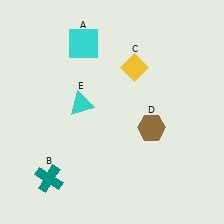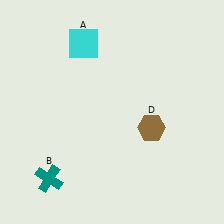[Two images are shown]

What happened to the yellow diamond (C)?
The yellow diamond (C) was removed in Image 2. It was in the top-right area of Image 1.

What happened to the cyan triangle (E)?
The cyan triangle (E) was removed in Image 2. It was in the top-left area of Image 1.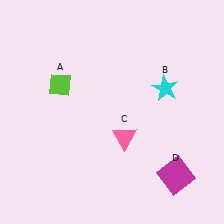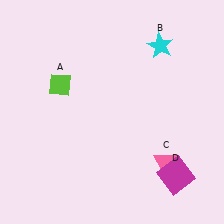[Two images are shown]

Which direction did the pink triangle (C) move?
The pink triangle (C) moved right.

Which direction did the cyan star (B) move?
The cyan star (B) moved up.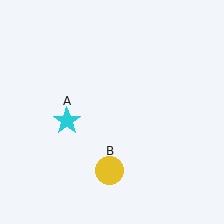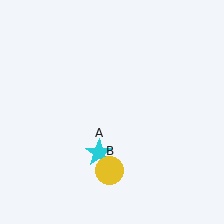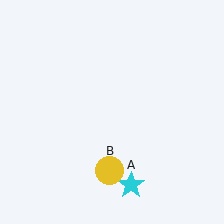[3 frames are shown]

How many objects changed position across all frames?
1 object changed position: cyan star (object A).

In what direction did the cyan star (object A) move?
The cyan star (object A) moved down and to the right.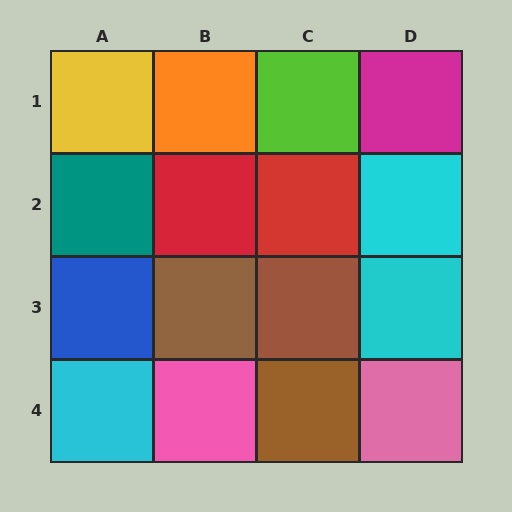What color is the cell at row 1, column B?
Orange.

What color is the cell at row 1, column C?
Lime.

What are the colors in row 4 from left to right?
Cyan, pink, brown, pink.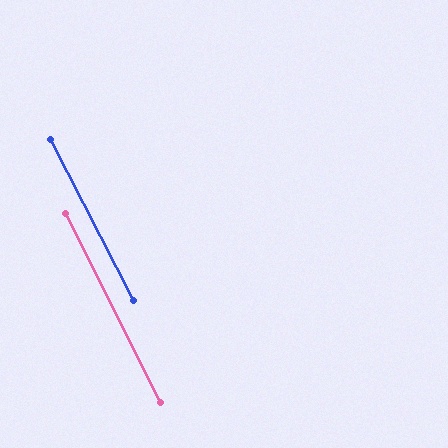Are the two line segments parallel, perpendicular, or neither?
Parallel — their directions differ by only 0.5°.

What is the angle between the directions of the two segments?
Approximately 1 degree.